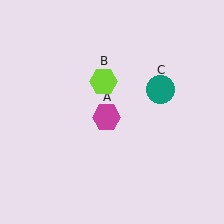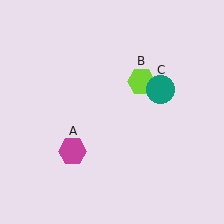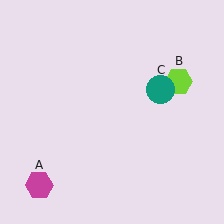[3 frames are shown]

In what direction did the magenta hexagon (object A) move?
The magenta hexagon (object A) moved down and to the left.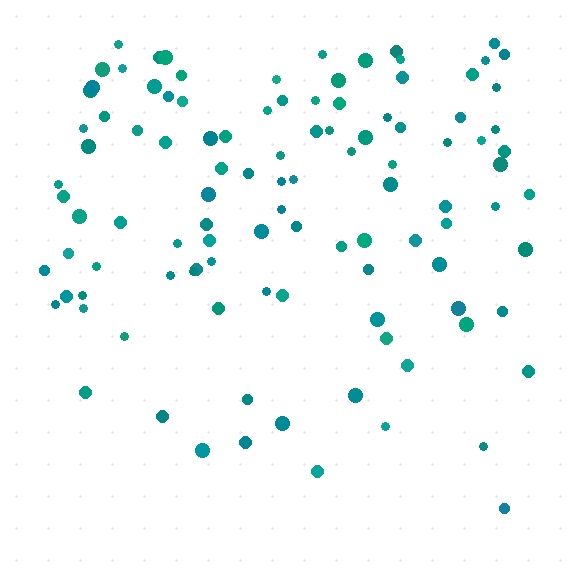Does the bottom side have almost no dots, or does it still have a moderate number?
Still a moderate number, just noticeably fewer than the top.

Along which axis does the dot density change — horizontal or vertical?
Vertical.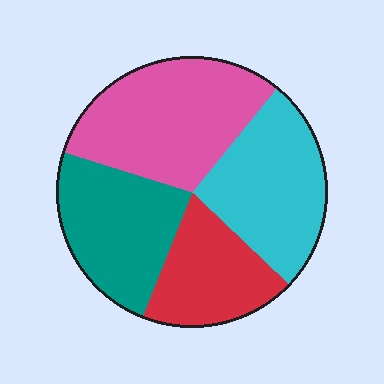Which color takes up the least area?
Red, at roughly 20%.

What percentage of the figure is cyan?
Cyan covers 26% of the figure.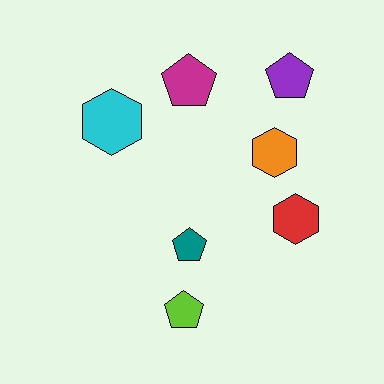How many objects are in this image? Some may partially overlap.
There are 7 objects.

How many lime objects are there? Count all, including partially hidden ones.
There is 1 lime object.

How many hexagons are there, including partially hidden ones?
There are 3 hexagons.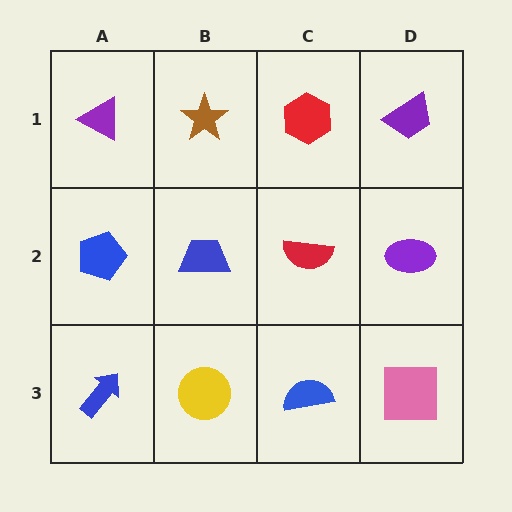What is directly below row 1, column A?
A blue pentagon.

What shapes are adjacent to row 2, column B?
A brown star (row 1, column B), a yellow circle (row 3, column B), a blue pentagon (row 2, column A), a red semicircle (row 2, column C).